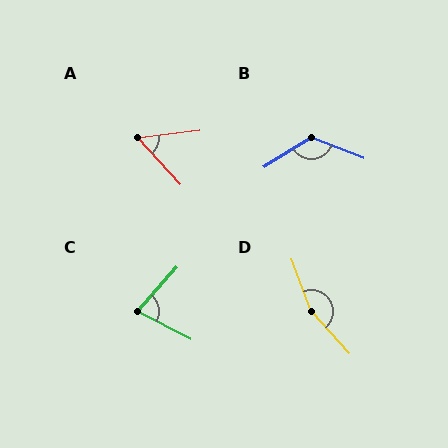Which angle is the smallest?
A, at approximately 54 degrees.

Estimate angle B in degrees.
Approximately 127 degrees.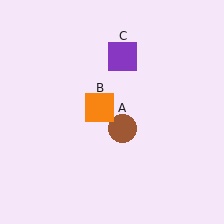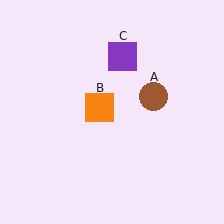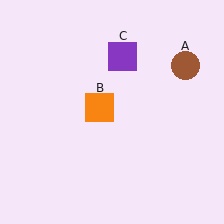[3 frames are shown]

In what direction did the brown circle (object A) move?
The brown circle (object A) moved up and to the right.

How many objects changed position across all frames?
1 object changed position: brown circle (object A).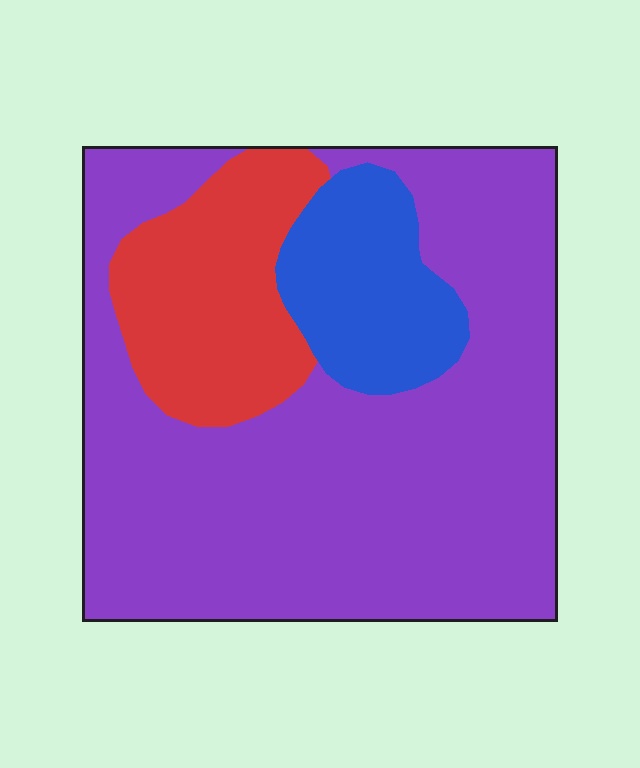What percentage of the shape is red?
Red covers 18% of the shape.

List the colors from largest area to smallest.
From largest to smallest: purple, red, blue.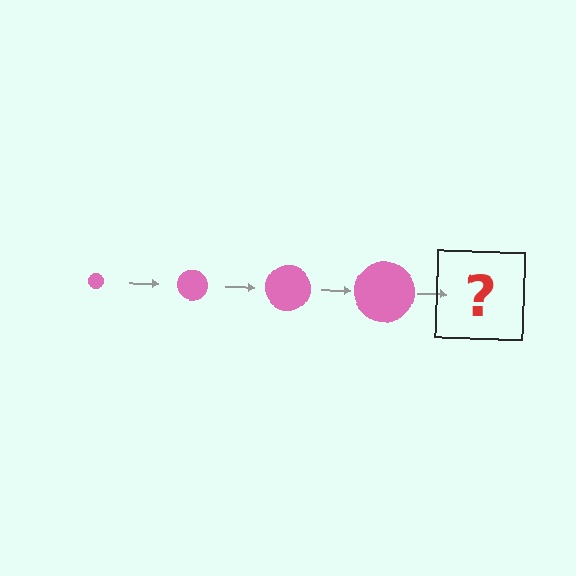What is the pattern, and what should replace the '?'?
The pattern is that the circle gets progressively larger each step. The '?' should be a pink circle, larger than the previous one.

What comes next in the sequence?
The next element should be a pink circle, larger than the previous one.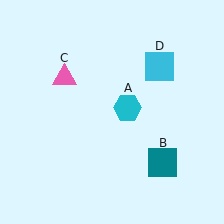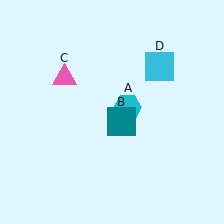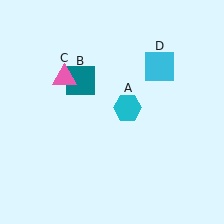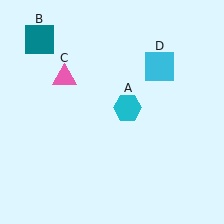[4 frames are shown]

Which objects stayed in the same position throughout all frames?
Cyan hexagon (object A) and pink triangle (object C) and cyan square (object D) remained stationary.